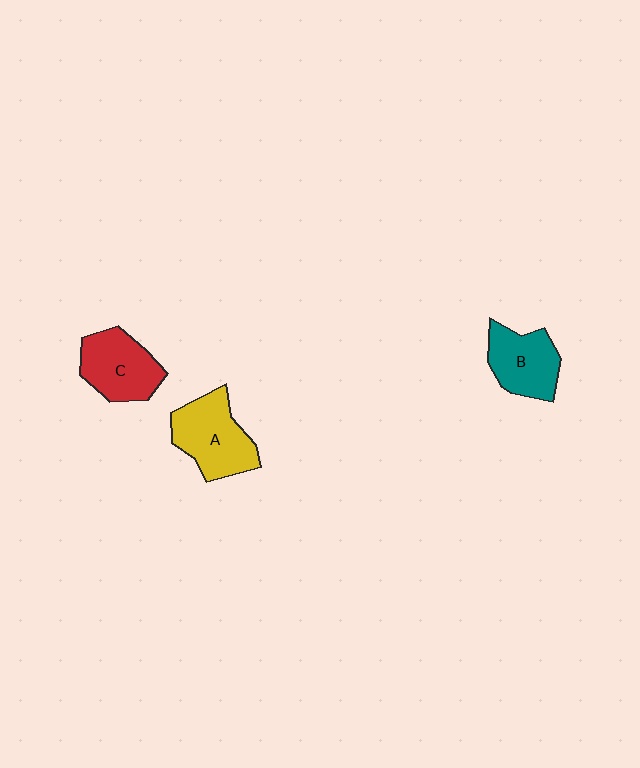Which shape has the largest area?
Shape A (yellow).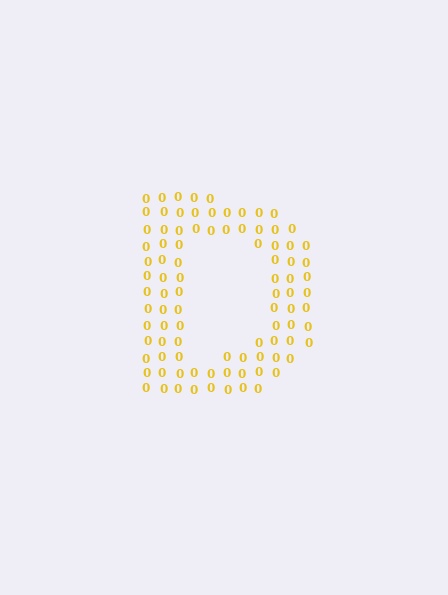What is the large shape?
The large shape is the letter D.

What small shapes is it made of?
It is made of small digit 0's.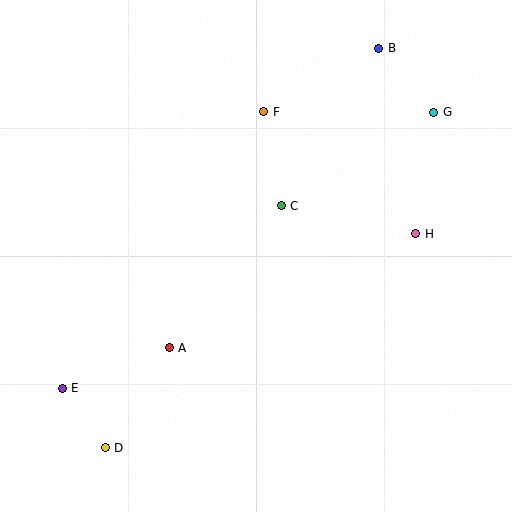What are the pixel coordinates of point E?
Point E is at (62, 388).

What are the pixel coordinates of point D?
Point D is at (105, 448).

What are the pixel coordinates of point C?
Point C is at (281, 206).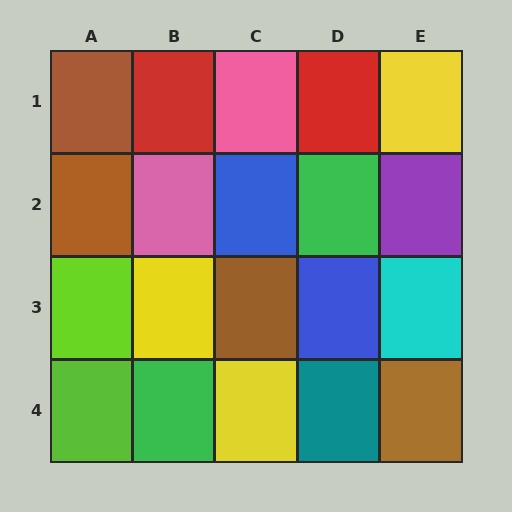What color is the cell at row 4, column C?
Yellow.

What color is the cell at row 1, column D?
Red.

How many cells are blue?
2 cells are blue.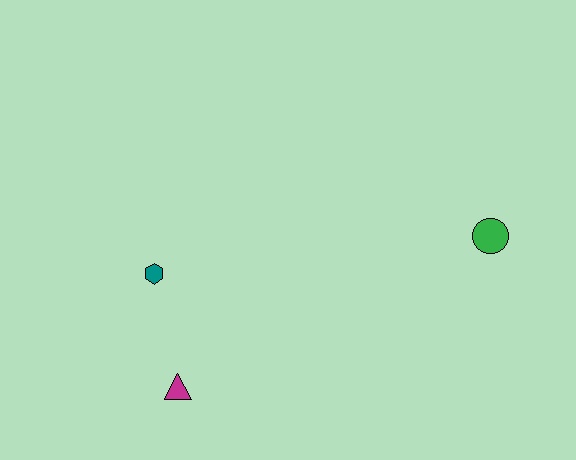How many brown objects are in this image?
There are no brown objects.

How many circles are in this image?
There is 1 circle.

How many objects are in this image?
There are 3 objects.